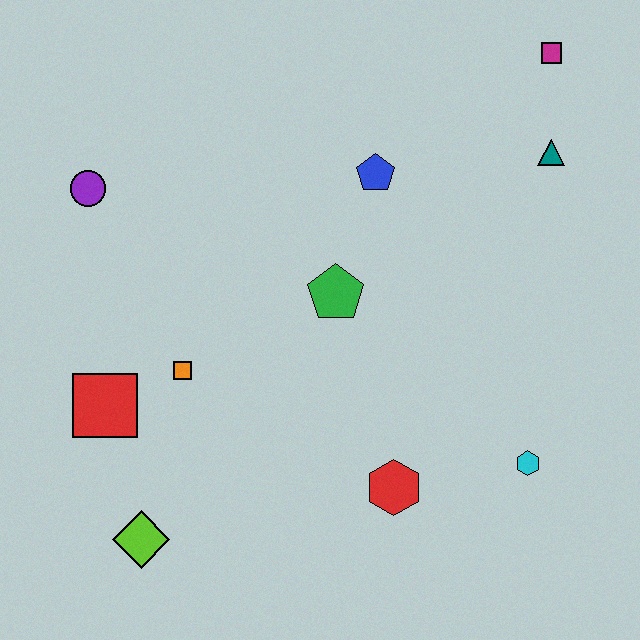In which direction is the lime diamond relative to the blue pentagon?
The lime diamond is below the blue pentagon.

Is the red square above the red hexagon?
Yes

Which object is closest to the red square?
The orange square is closest to the red square.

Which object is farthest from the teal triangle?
The lime diamond is farthest from the teal triangle.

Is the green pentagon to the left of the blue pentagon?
Yes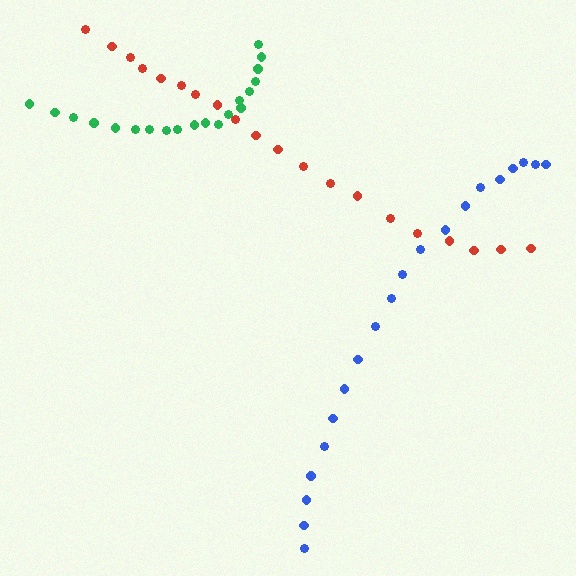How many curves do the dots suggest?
There are 3 distinct paths.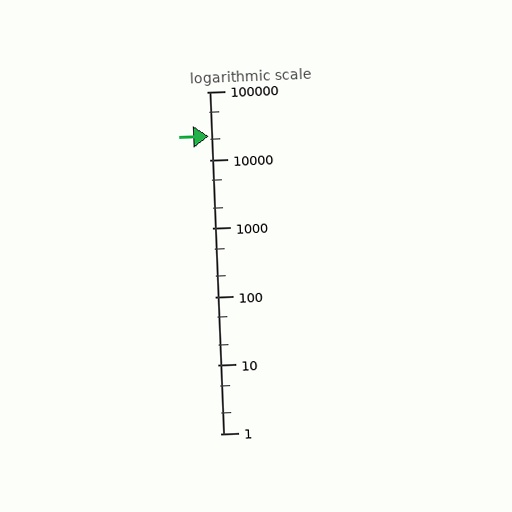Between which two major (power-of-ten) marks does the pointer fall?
The pointer is between 10000 and 100000.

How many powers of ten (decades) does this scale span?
The scale spans 5 decades, from 1 to 100000.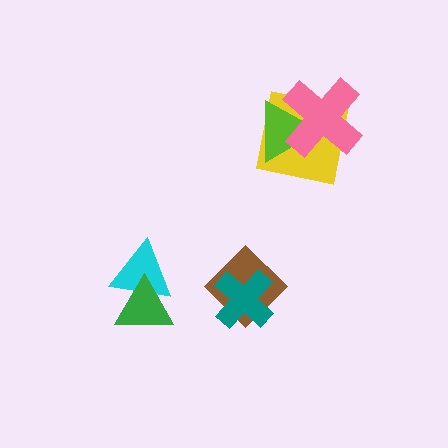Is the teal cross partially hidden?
No, no other shape covers it.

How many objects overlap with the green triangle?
1 object overlaps with the green triangle.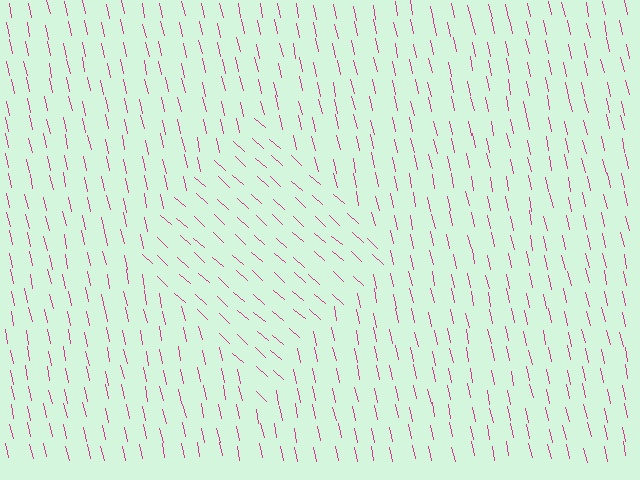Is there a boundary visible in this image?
Yes, there is a texture boundary formed by a change in line orientation.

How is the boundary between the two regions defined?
The boundary is defined purely by a change in line orientation (approximately 36 degrees difference). All lines are the same color and thickness.